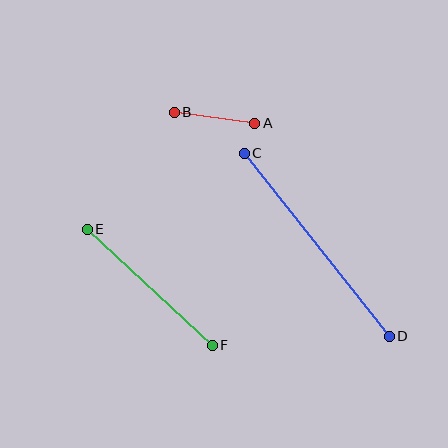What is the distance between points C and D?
The distance is approximately 234 pixels.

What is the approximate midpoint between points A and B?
The midpoint is at approximately (215, 118) pixels.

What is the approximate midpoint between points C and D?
The midpoint is at approximately (317, 245) pixels.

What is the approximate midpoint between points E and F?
The midpoint is at approximately (150, 287) pixels.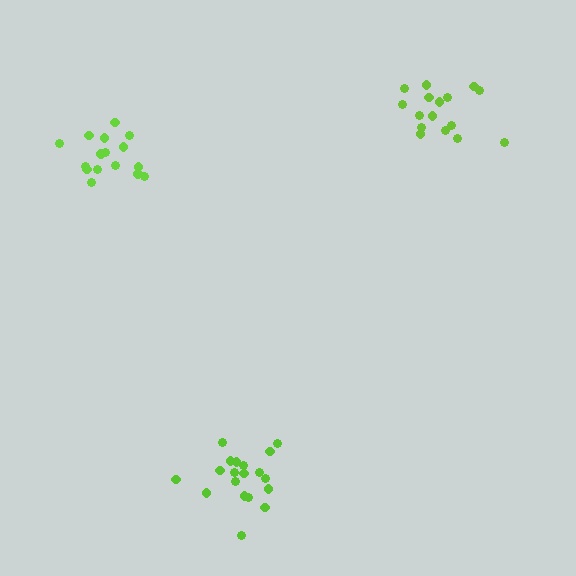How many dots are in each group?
Group 1: 16 dots, Group 2: 16 dots, Group 3: 19 dots (51 total).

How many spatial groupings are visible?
There are 3 spatial groupings.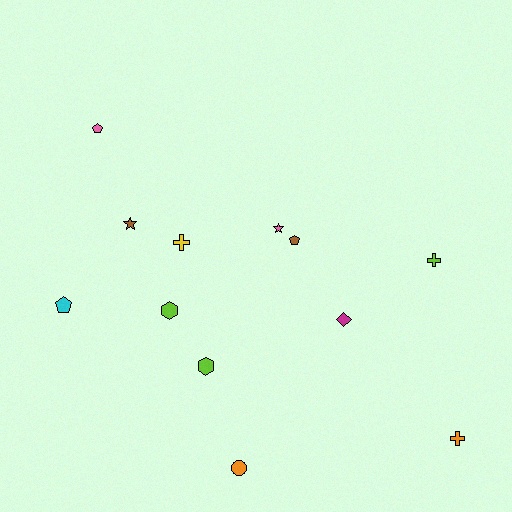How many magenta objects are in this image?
There is 1 magenta object.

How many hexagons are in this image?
There are 2 hexagons.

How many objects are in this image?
There are 12 objects.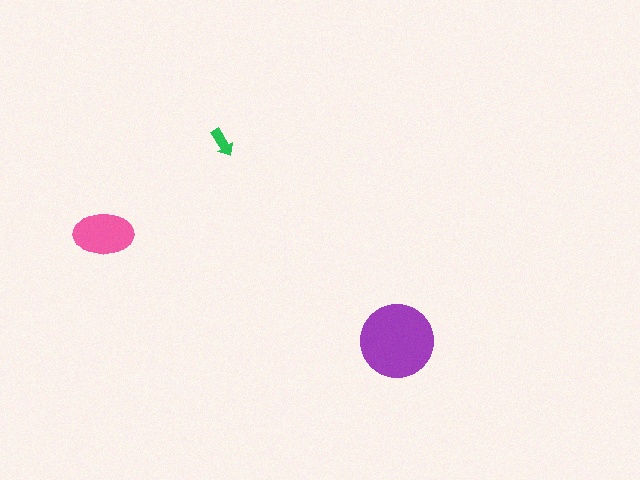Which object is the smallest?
The green arrow.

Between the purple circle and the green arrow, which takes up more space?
The purple circle.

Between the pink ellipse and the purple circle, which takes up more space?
The purple circle.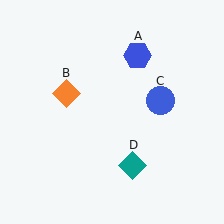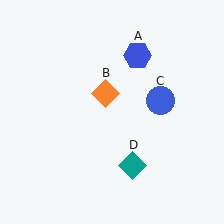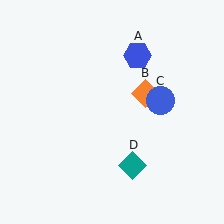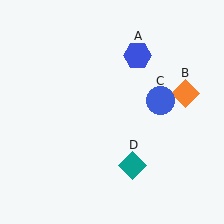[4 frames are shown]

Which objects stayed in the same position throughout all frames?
Blue hexagon (object A) and blue circle (object C) and teal diamond (object D) remained stationary.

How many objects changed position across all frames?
1 object changed position: orange diamond (object B).